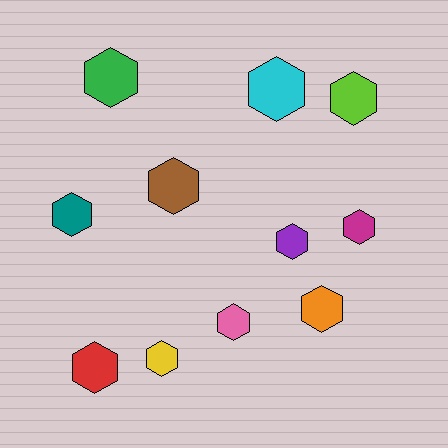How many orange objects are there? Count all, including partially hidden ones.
There is 1 orange object.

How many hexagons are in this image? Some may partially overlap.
There are 11 hexagons.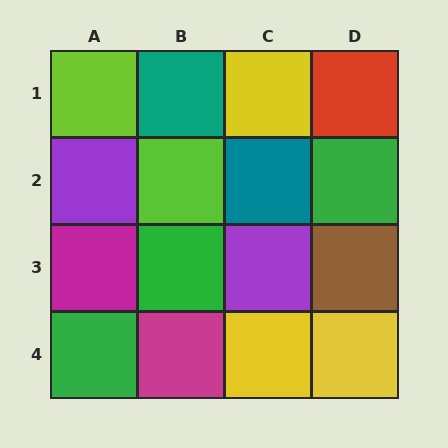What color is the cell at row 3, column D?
Brown.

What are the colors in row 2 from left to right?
Purple, lime, teal, green.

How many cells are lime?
2 cells are lime.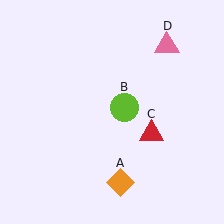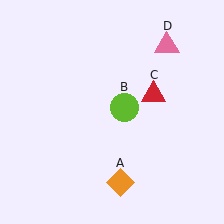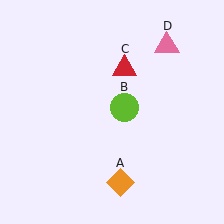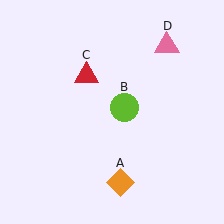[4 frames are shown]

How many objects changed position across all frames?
1 object changed position: red triangle (object C).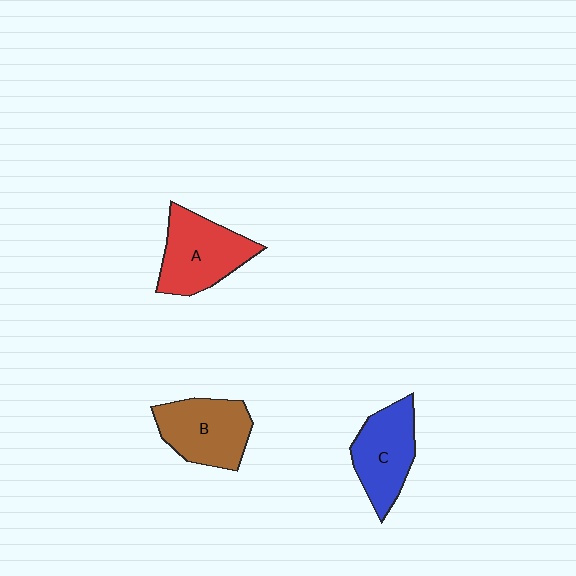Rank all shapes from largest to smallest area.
From largest to smallest: A (red), B (brown), C (blue).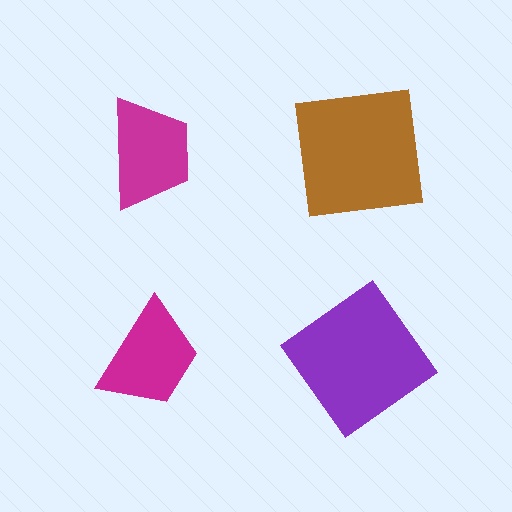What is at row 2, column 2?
A purple diamond.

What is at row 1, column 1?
A magenta trapezoid.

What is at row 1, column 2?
A brown square.